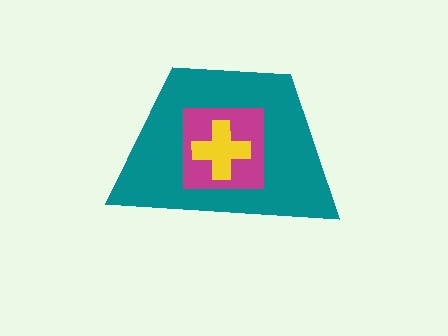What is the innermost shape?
The yellow cross.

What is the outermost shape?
The teal trapezoid.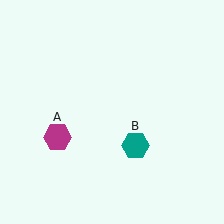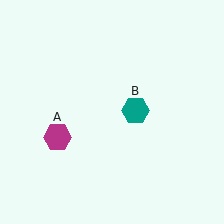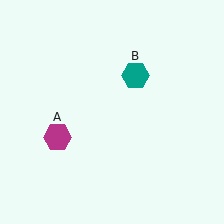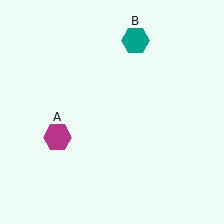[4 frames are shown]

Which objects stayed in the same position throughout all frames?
Magenta hexagon (object A) remained stationary.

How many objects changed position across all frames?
1 object changed position: teal hexagon (object B).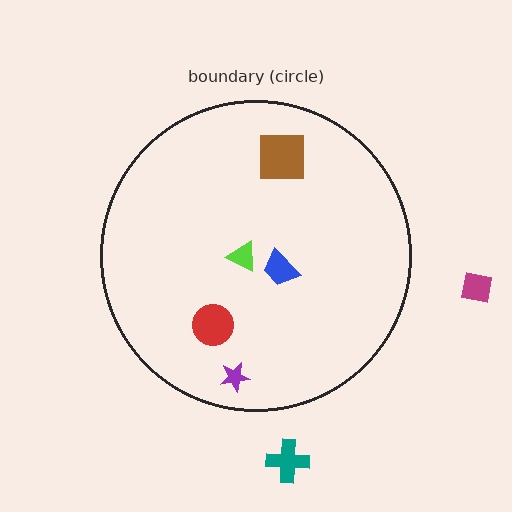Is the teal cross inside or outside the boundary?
Outside.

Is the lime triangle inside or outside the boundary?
Inside.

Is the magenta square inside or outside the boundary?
Outside.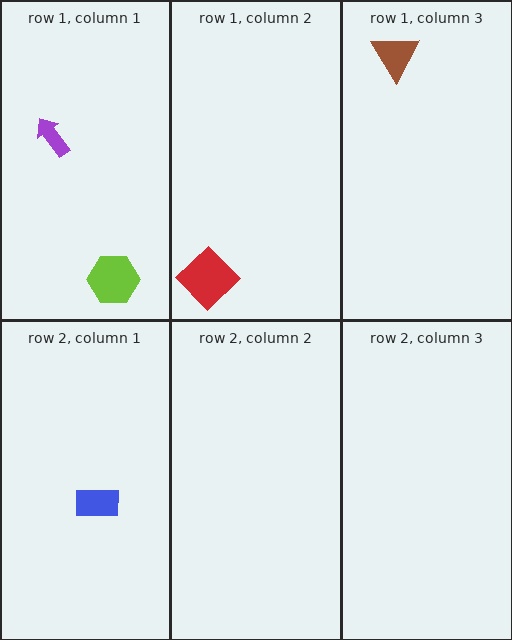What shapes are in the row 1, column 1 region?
The purple arrow, the lime hexagon.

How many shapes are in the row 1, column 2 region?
1.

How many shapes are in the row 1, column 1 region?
2.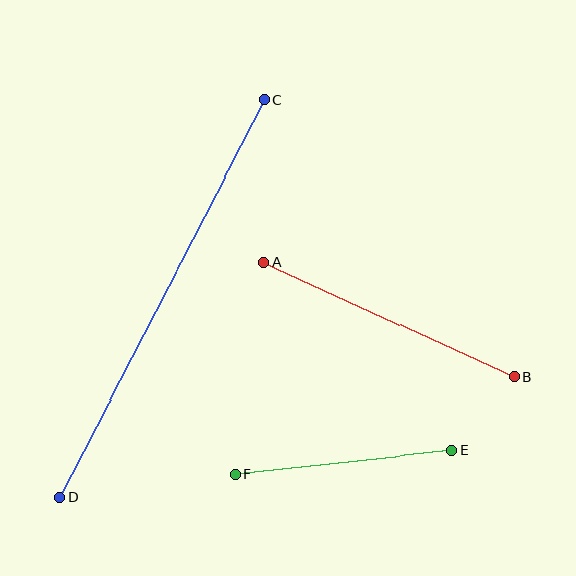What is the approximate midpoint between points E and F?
The midpoint is at approximately (343, 462) pixels.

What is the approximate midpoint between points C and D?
The midpoint is at approximately (162, 299) pixels.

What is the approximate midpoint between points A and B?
The midpoint is at approximately (389, 320) pixels.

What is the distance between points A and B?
The distance is approximately 276 pixels.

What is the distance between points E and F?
The distance is approximately 218 pixels.